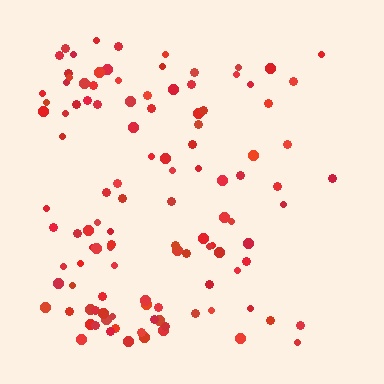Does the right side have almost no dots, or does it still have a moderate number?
Still a moderate number, just noticeably fewer than the left.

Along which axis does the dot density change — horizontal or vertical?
Horizontal.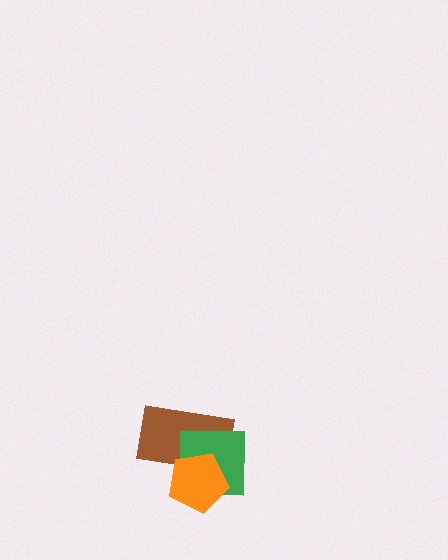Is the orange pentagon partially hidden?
No, no other shape covers it.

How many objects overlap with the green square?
2 objects overlap with the green square.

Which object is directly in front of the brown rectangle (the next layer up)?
The green square is directly in front of the brown rectangle.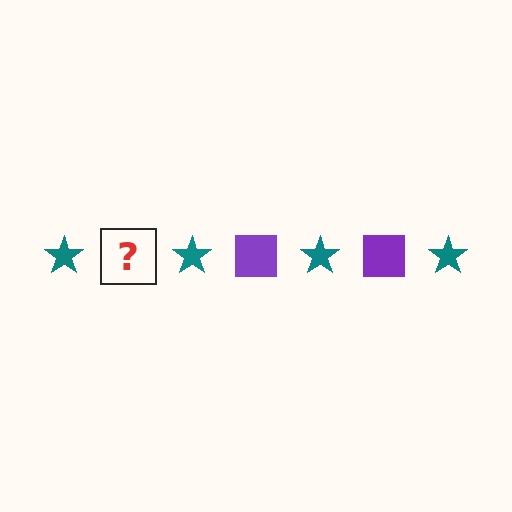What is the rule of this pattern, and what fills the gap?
The rule is that the pattern alternates between teal star and purple square. The gap should be filled with a purple square.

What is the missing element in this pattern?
The missing element is a purple square.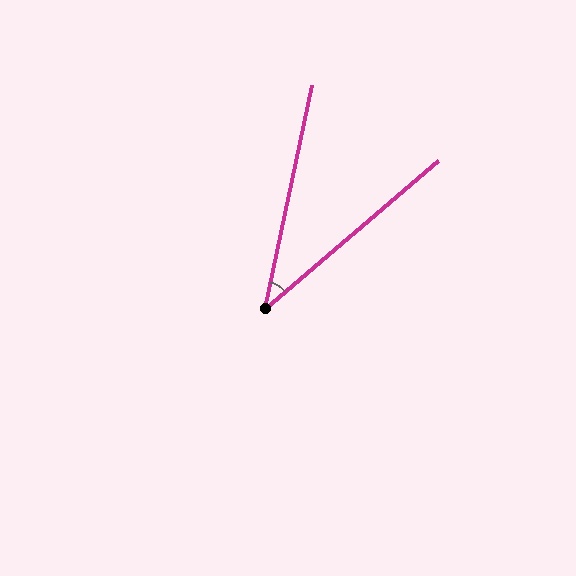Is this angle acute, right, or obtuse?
It is acute.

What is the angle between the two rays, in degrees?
Approximately 37 degrees.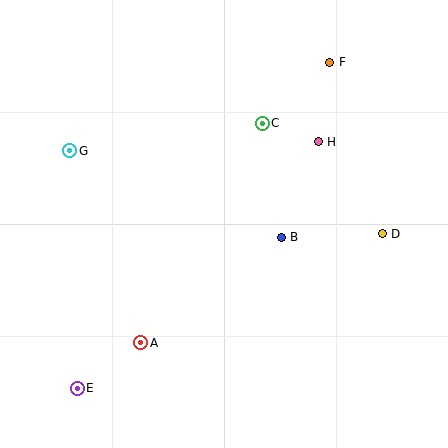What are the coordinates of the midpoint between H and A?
The midpoint between H and A is at (229, 242).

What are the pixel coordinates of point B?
Point B is at (281, 237).